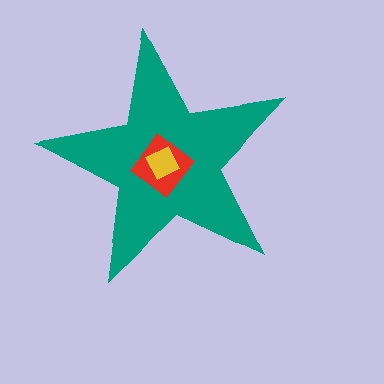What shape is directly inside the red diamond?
The yellow diamond.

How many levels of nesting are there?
3.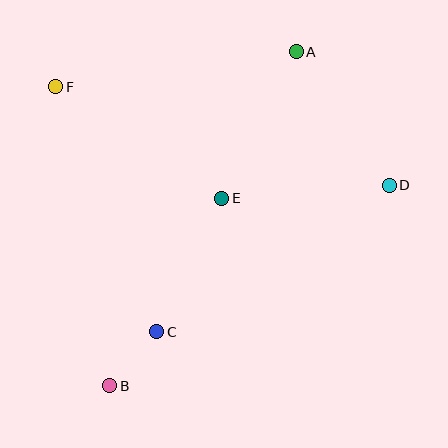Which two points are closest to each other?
Points B and C are closest to each other.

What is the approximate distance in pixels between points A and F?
The distance between A and F is approximately 243 pixels.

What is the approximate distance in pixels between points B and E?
The distance between B and E is approximately 219 pixels.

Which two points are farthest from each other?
Points A and B are farthest from each other.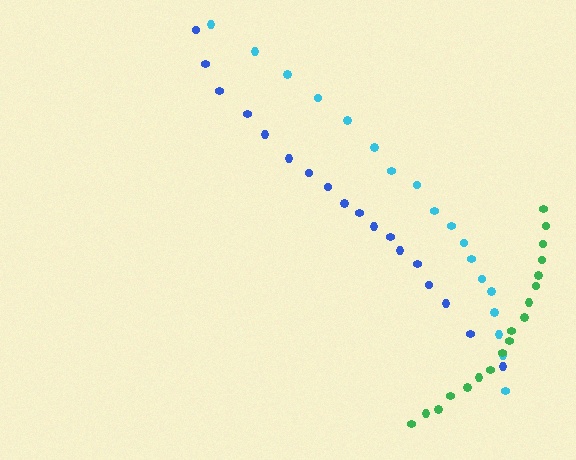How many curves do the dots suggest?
There are 3 distinct paths.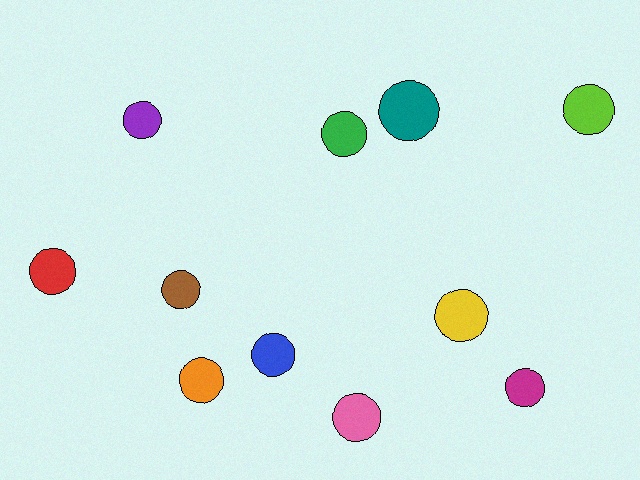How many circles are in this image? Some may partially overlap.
There are 11 circles.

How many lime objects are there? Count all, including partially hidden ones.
There is 1 lime object.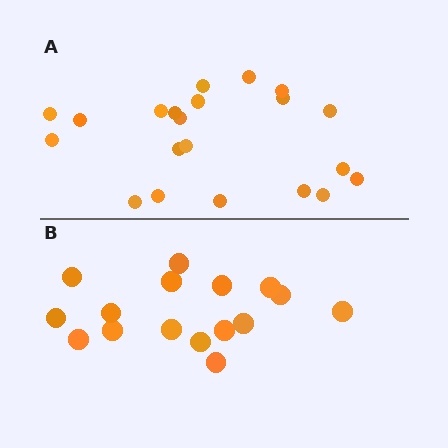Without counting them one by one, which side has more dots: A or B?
Region A (the top region) has more dots.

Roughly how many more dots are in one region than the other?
Region A has about 5 more dots than region B.